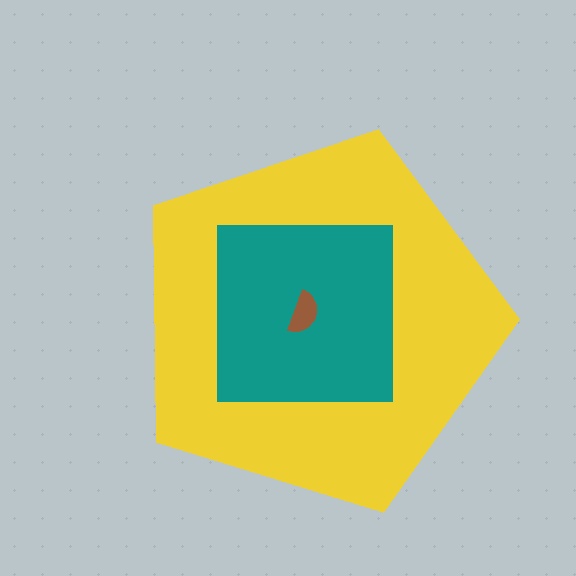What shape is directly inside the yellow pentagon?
The teal square.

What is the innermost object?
The brown semicircle.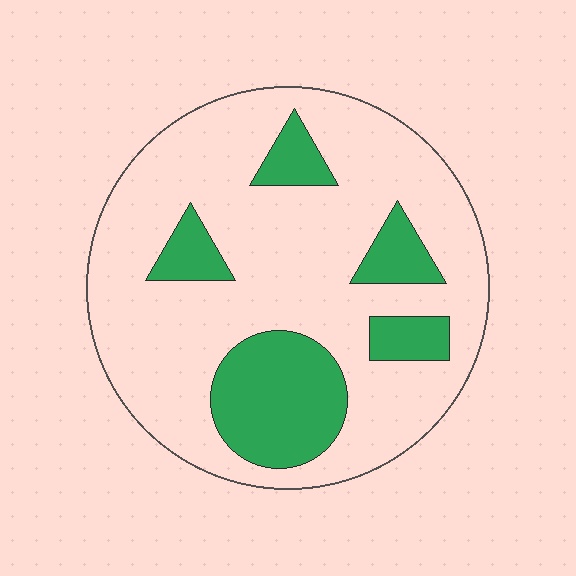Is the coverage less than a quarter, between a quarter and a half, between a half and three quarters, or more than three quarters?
Less than a quarter.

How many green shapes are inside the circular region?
5.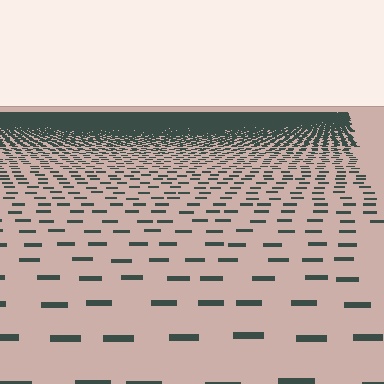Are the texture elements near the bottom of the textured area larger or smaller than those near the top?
Larger. Near the bottom, elements are closer to the viewer and appear at a bigger on-screen size.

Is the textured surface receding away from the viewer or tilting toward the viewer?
The surface is receding away from the viewer. Texture elements get smaller and denser toward the top.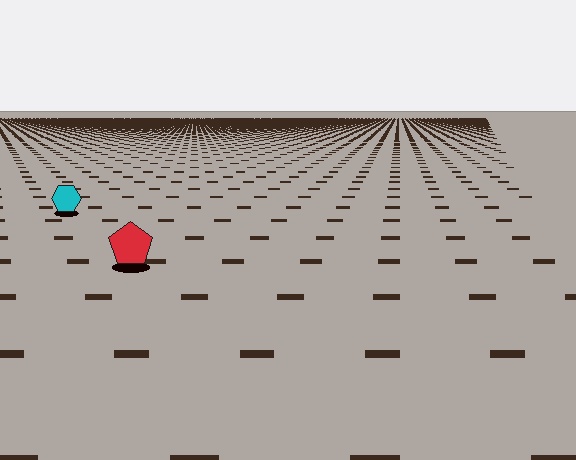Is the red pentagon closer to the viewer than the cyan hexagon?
Yes. The red pentagon is closer — you can tell from the texture gradient: the ground texture is coarser near it.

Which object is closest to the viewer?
The red pentagon is closest. The texture marks near it are larger and more spread out.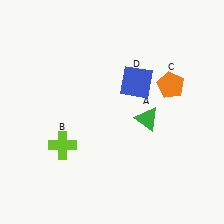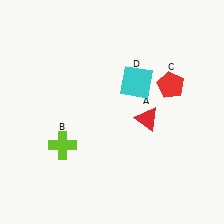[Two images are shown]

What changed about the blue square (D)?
In Image 1, D is blue. In Image 2, it changed to cyan.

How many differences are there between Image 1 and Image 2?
There are 3 differences between the two images.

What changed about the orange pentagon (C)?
In Image 1, C is orange. In Image 2, it changed to red.